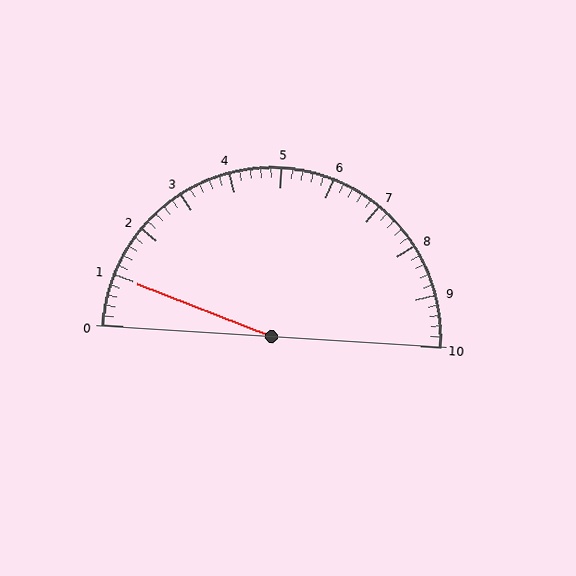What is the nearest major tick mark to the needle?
The nearest major tick mark is 1.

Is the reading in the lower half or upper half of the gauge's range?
The reading is in the lower half of the range (0 to 10).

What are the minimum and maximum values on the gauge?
The gauge ranges from 0 to 10.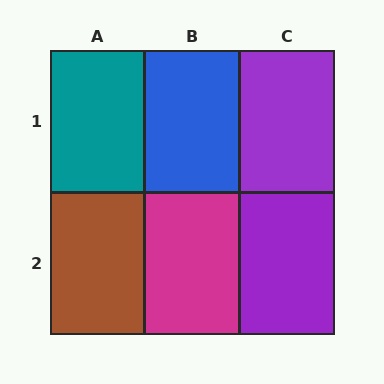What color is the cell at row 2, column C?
Purple.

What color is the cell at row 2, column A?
Brown.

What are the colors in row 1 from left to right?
Teal, blue, purple.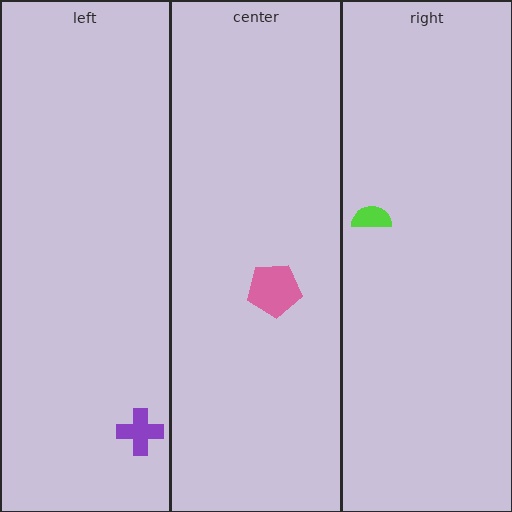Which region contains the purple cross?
The left region.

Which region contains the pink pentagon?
The center region.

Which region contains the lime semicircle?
The right region.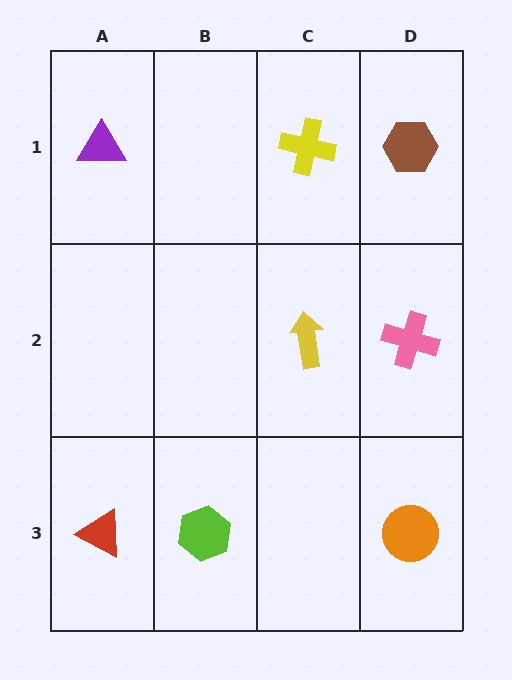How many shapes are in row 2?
2 shapes.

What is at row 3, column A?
A red triangle.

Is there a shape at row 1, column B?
No, that cell is empty.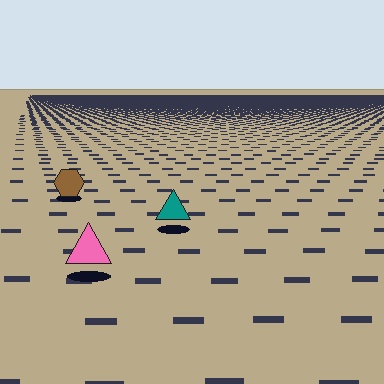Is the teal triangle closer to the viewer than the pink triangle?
No. The pink triangle is closer — you can tell from the texture gradient: the ground texture is coarser near it.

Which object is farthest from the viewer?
The brown hexagon is farthest from the viewer. It appears smaller and the ground texture around it is denser.